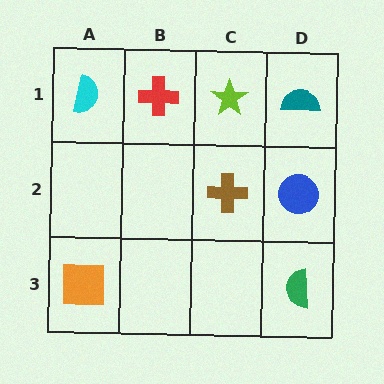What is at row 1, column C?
A lime star.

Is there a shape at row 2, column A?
No, that cell is empty.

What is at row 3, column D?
A green semicircle.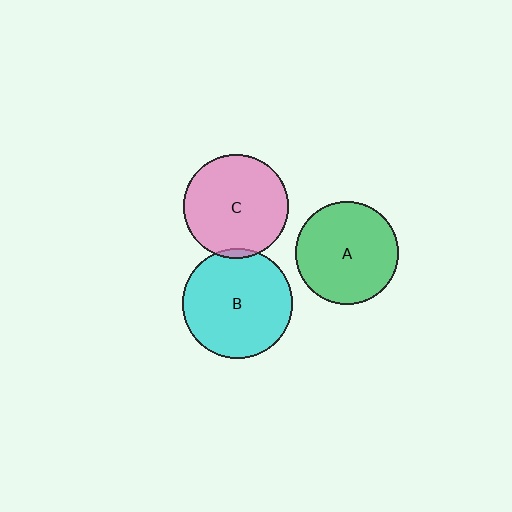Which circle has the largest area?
Circle B (cyan).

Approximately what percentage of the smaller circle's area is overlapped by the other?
Approximately 5%.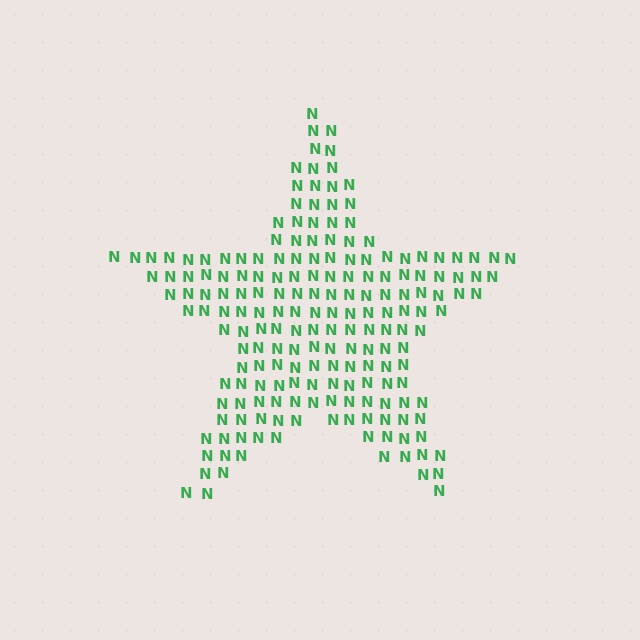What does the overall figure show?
The overall figure shows a star.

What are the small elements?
The small elements are letter N's.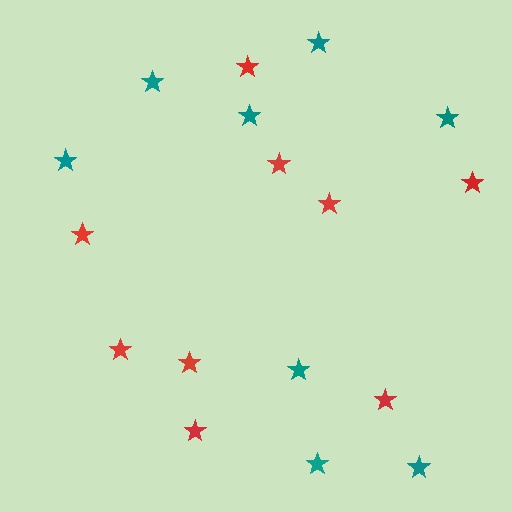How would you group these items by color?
There are 2 groups: one group of teal stars (8) and one group of red stars (9).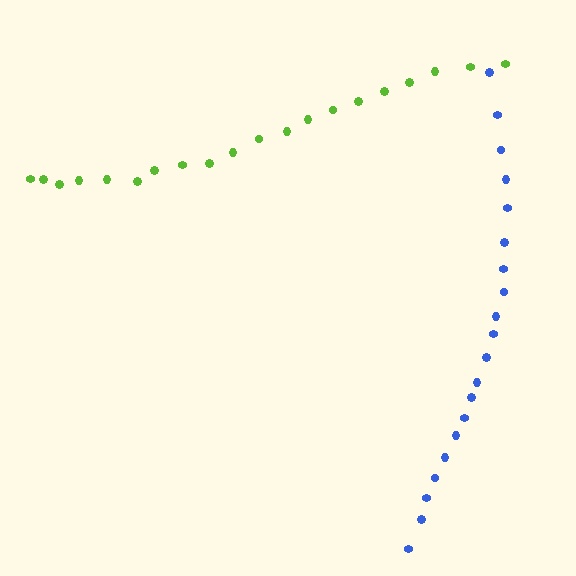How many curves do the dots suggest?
There are 2 distinct paths.